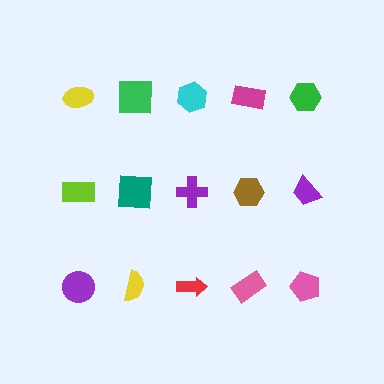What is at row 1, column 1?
A yellow ellipse.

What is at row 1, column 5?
A green hexagon.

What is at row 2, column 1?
A lime rectangle.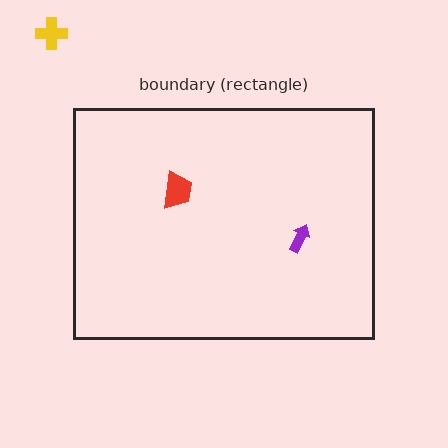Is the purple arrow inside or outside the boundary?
Inside.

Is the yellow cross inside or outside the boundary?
Outside.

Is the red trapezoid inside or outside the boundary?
Inside.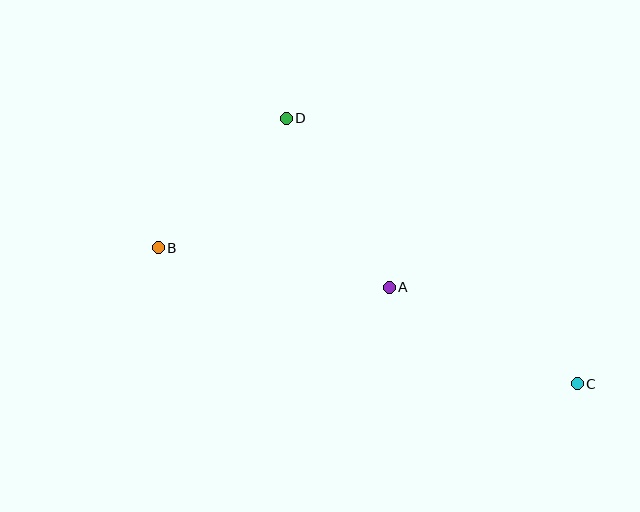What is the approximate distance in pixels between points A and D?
The distance between A and D is approximately 198 pixels.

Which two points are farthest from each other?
Points B and C are farthest from each other.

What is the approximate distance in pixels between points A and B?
The distance between A and B is approximately 234 pixels.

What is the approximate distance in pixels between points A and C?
The distance between A and C is approximately 212 pixels.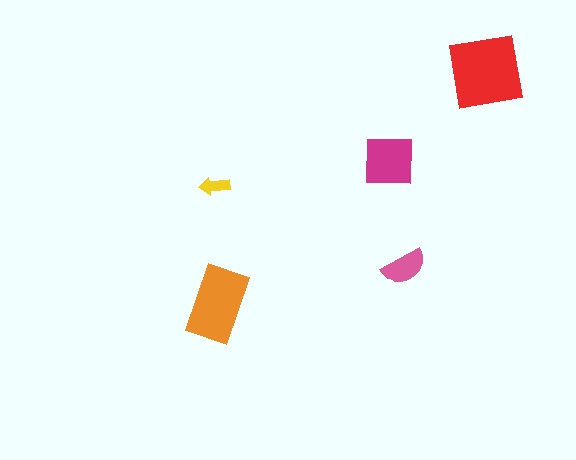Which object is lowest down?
The orange rectangle is bottommost.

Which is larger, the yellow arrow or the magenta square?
The magenta square.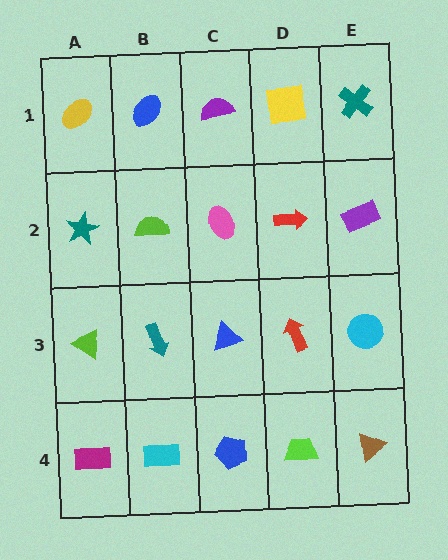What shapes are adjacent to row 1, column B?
A lime semicircle (row 2, column B), a yellow ellipse (row 1, column A), a purple semicircle (row 1, column C).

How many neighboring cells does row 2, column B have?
4.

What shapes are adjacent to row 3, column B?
A lime semicircle (row 2, column B), a cyan rectangle (row 4, column B), a lime triangle (row 3, column A), a blue triangle (row 3, column C).